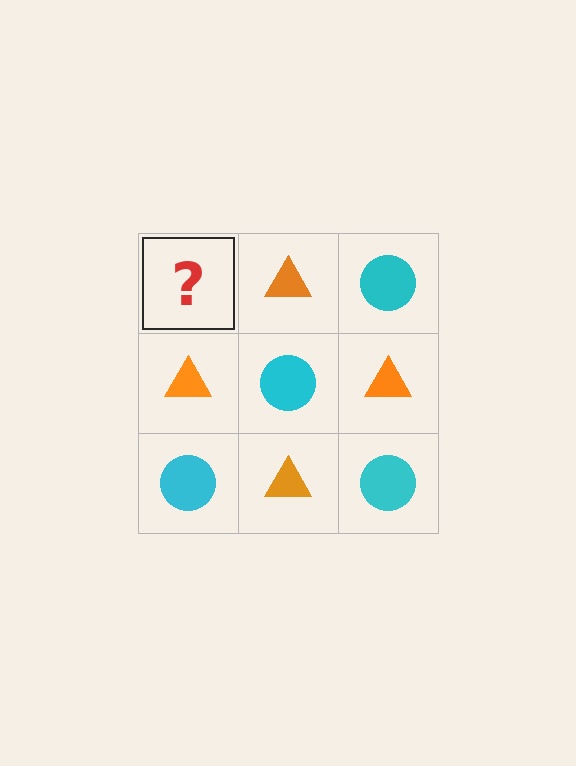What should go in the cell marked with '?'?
The missing cell should contain a cyan circle.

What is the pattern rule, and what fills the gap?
The rule is that it alternates cyan circle and orange triangle in a checkerboard pattern. The gap should be filled with a cyan circle.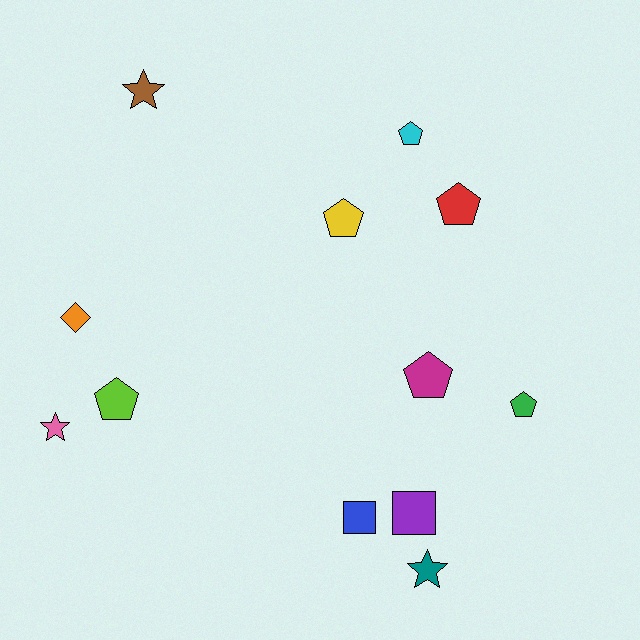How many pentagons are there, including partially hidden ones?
There are 6 pentagons.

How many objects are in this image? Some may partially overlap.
There are 12 objects.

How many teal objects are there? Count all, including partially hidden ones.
There is 1 teal object.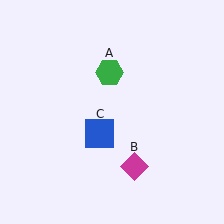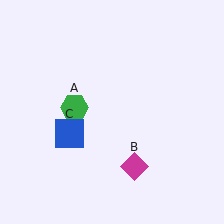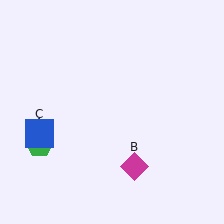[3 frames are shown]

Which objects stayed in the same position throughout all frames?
Magenta diamond (object B) remained stationary.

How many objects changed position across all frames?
2 objects changed position: green hexagon (object A), blue square (object C).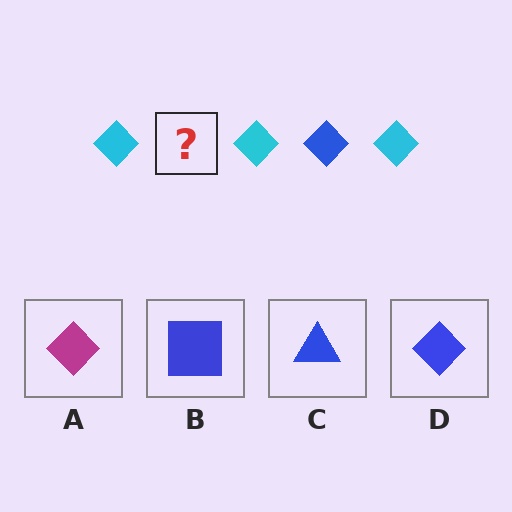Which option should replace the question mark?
Option D.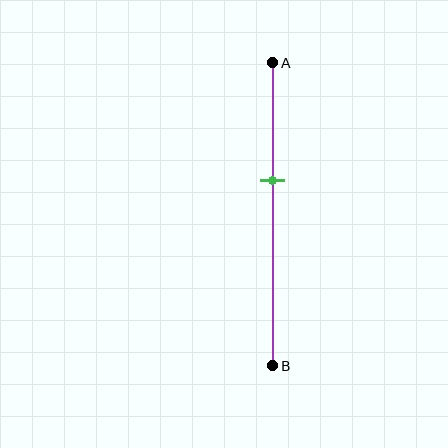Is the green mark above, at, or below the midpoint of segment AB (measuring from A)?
The green mark is above the midpoint of segment AB.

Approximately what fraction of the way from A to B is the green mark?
The green mark is approximately 40% of the way from A to B.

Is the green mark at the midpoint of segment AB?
No, the mark is at about 40% from A, not at the 50% midpoint.